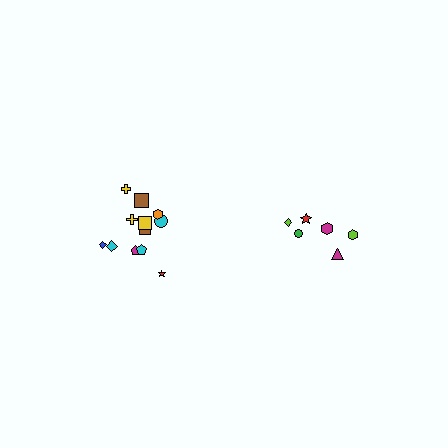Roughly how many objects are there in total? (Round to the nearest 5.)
Roughly 20 objects in total.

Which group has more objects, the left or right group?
The left group.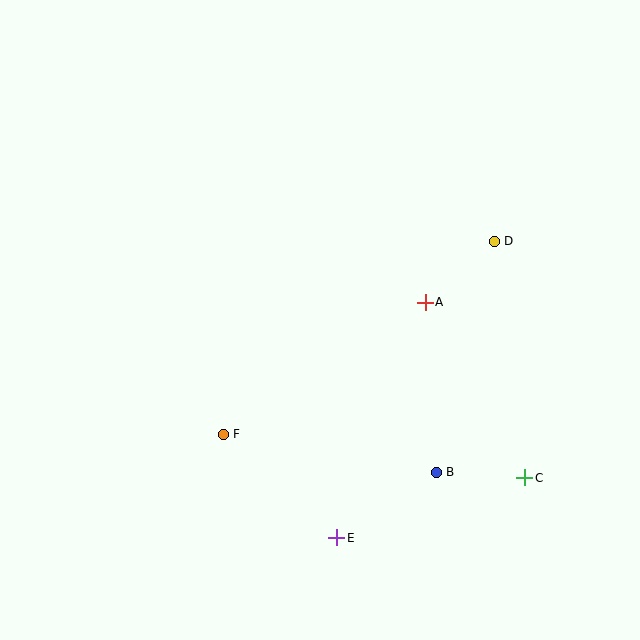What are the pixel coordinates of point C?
Point C is at (525, 478).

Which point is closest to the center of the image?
Point A at (425, 302) is closest to the center.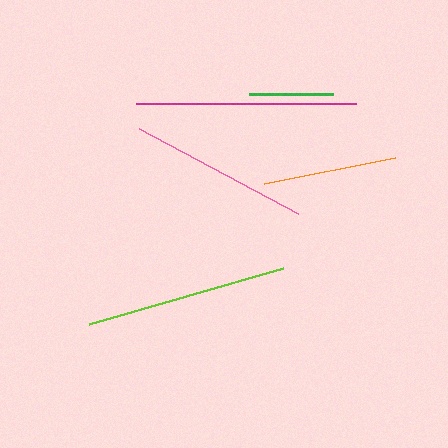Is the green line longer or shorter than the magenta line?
The magenta line is longer than the green line.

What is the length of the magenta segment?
The magenta segment is approximately 220 pixels long.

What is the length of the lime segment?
The lime segment is approximately 202 pixels long.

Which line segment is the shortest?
The green line is the shortest at approximately 84 pixels.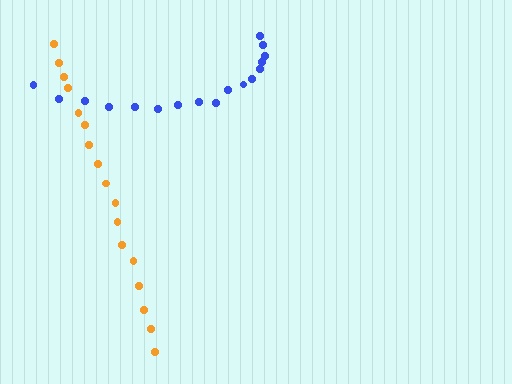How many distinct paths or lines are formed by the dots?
There are 2 distinct paths.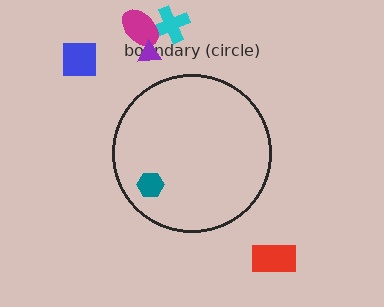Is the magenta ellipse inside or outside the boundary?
Outside.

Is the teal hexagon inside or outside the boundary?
Inside.